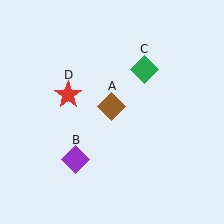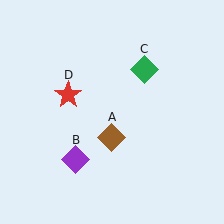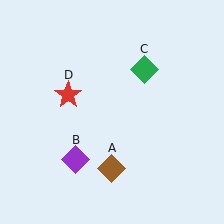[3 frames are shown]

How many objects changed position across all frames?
1 object changed position: brown diamond (object A).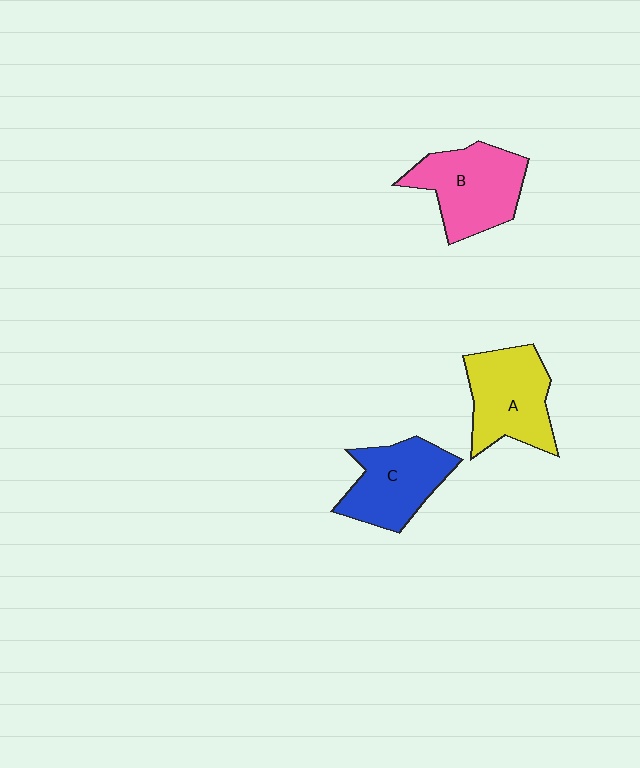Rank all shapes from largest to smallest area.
From largest to smallest: B (pink), A (yellow), C (blue).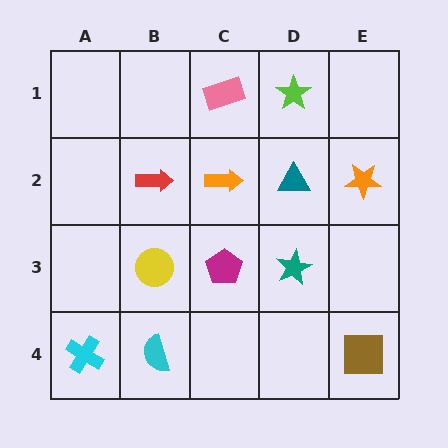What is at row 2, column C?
An orange arrow.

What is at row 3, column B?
A yellow circle.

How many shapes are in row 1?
2 shapes.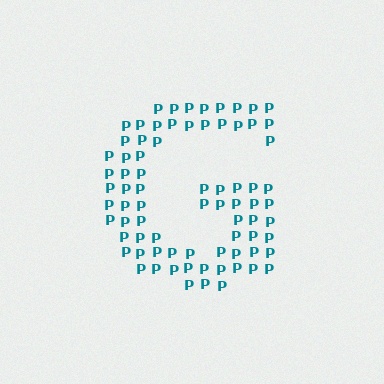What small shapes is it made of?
It is made of small letter P's.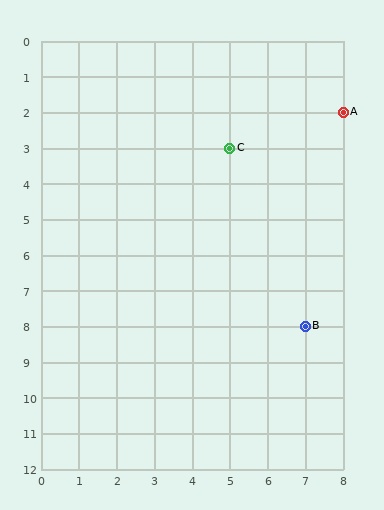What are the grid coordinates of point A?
Point A is at grid coordinates (8, 2).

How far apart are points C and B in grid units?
Points C and B are 2 columns and 5 rows apart (about 5.4 grid units diagonally).